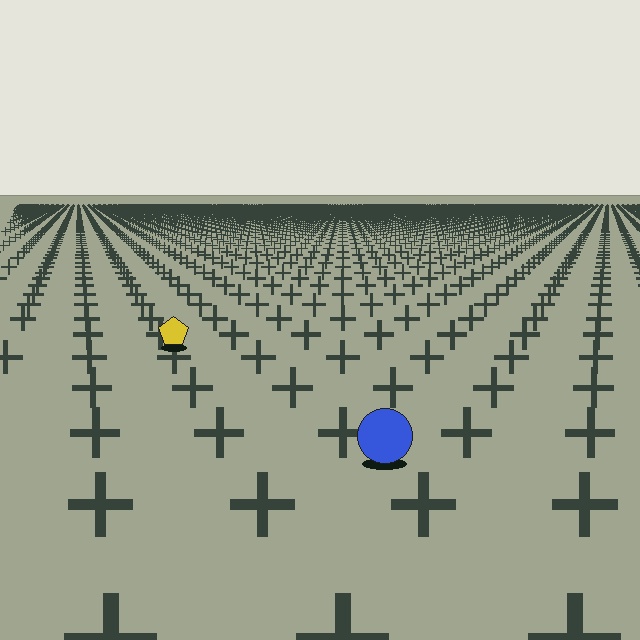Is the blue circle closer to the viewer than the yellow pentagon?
Yes. The blue circle is closer — you can tell from the texture gradient: the ground texture is coarser near it.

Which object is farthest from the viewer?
The yellow pentagon is farthest from the viewer. It appears smaller and the ground texture around it is denser.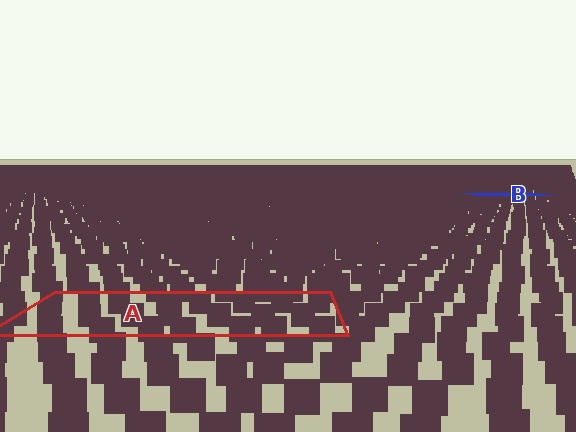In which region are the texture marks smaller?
The texture marks are smaller in region B, because it is farther away.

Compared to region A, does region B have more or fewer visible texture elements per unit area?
Region B has more texture elements per unit area — they are packed more densely because it is farther away.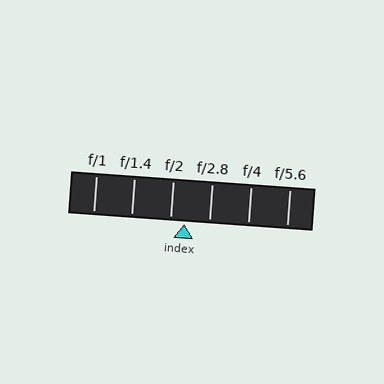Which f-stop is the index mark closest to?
The index mark is closest to f/2.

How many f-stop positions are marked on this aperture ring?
There are 6 f-stop positions marked.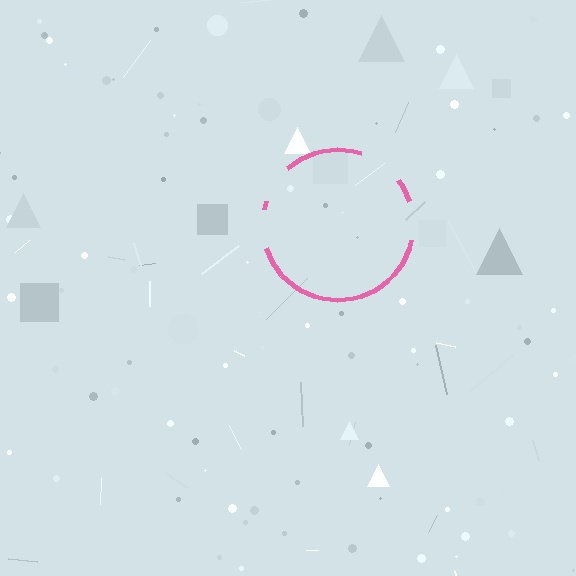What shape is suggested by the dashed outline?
The dashed outline suggests a circle.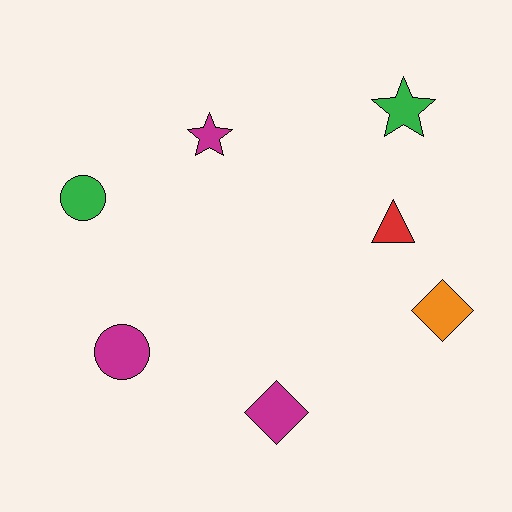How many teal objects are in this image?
There are no teal objects.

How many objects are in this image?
There are 7 objects.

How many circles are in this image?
There are 2 circles.